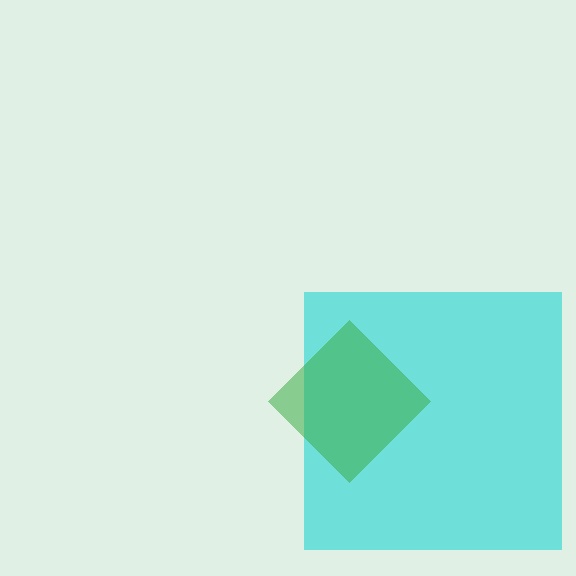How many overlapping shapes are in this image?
There are 2 overlapping shapes in the image.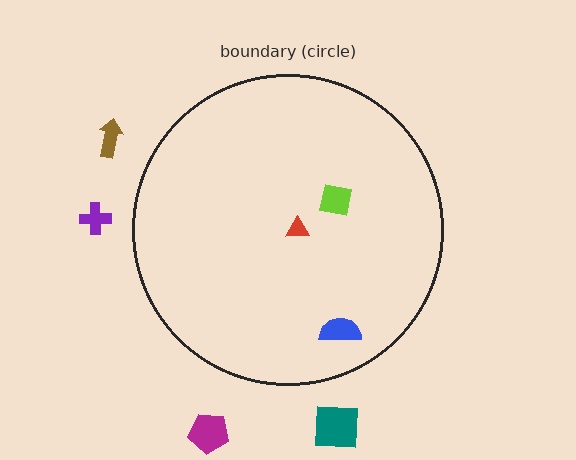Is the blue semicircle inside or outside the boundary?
Inside.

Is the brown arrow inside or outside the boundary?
Outside.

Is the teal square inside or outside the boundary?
Outside.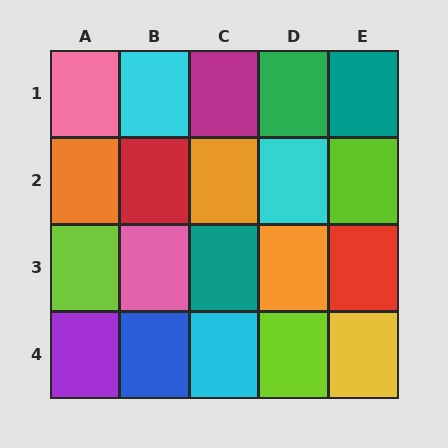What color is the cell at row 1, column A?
Pink.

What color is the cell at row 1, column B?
Cyan.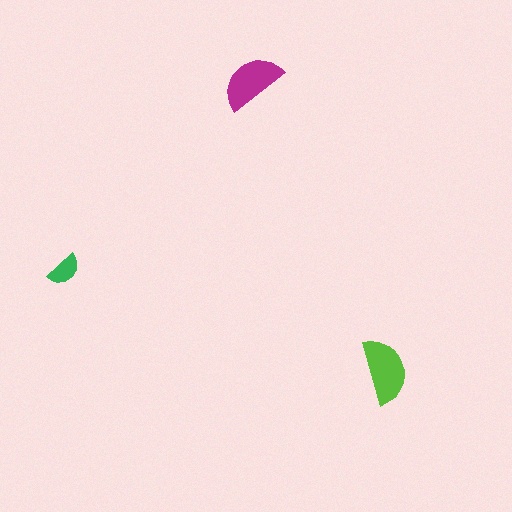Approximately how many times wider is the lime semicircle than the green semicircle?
About 2 times wider.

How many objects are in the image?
There are 3 objects in the image.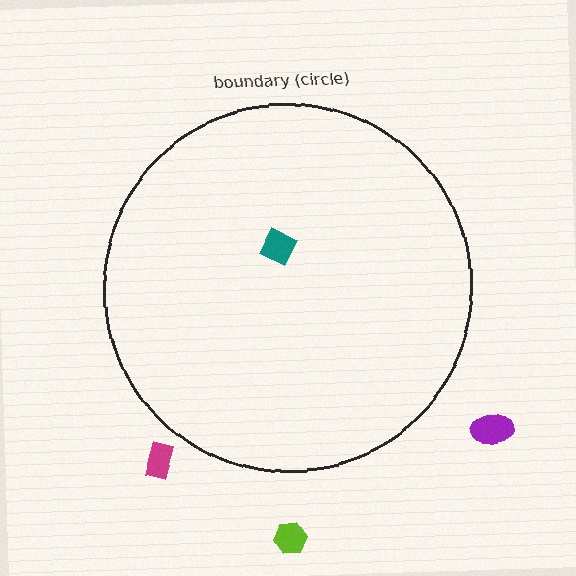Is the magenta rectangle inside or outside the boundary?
Outside.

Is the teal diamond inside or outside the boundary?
Inside.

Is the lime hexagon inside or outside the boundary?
Outside.